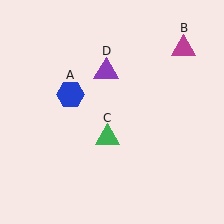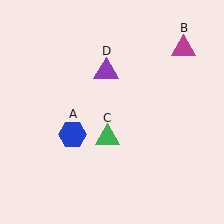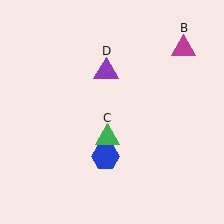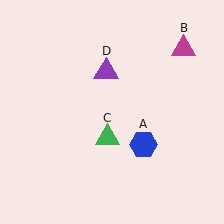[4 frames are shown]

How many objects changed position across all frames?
1 object changed position: blue hexagon (object A).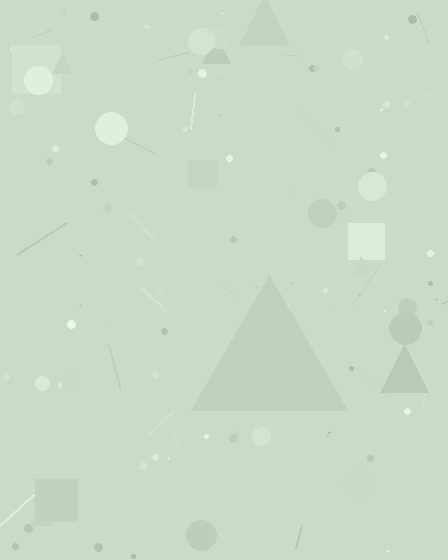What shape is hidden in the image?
A triangle is hidden in the image.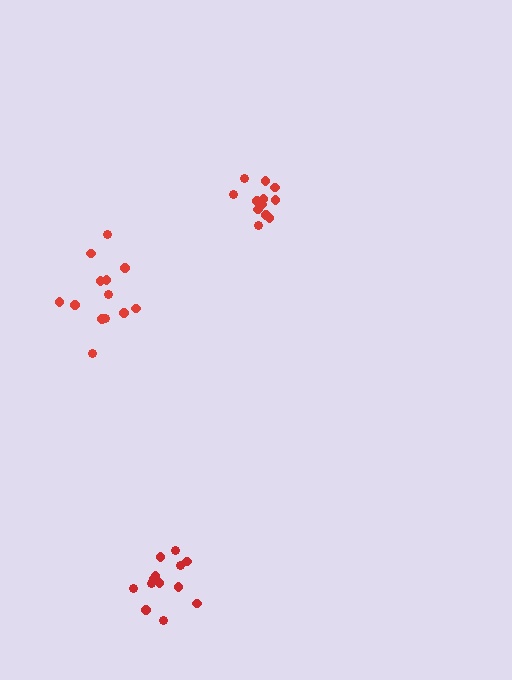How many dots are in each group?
Group 1: 13 dots, Group 2: 12 dots, Group 3: 13 dots (38 total).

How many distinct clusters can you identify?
There are 3 distinct clusters.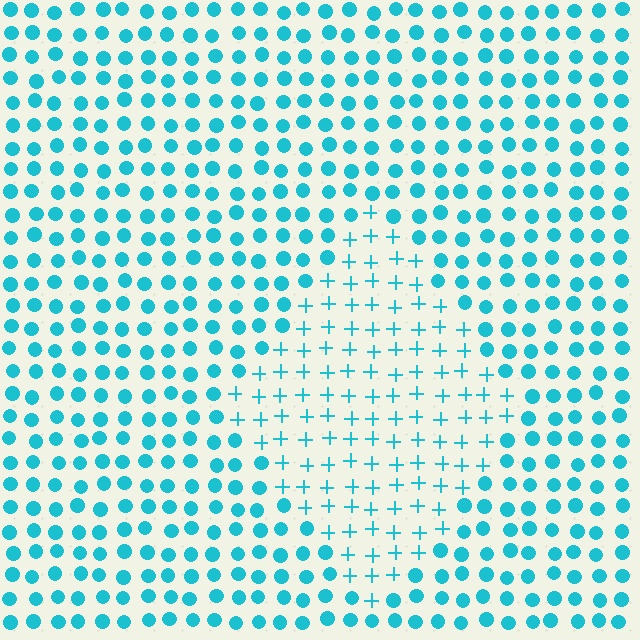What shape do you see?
I see a diamond.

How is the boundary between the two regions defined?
The boundary is defined by a change in element shape: plus signs inside vs. circles outside. All elements share the same color and spacing.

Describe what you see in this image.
The image is filled with small cyan elements arranged in a uniform grid. A diamond-shaped region contains plus signs, while the surrounding area contains circles. The boundary is defined purely by the change in element shape.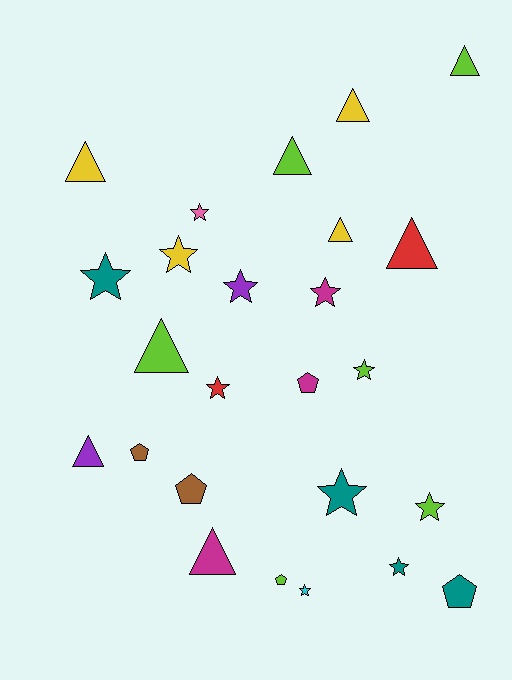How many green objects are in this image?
There are no green objects.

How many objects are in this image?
There are 25 objects.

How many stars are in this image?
There are 11 stars.